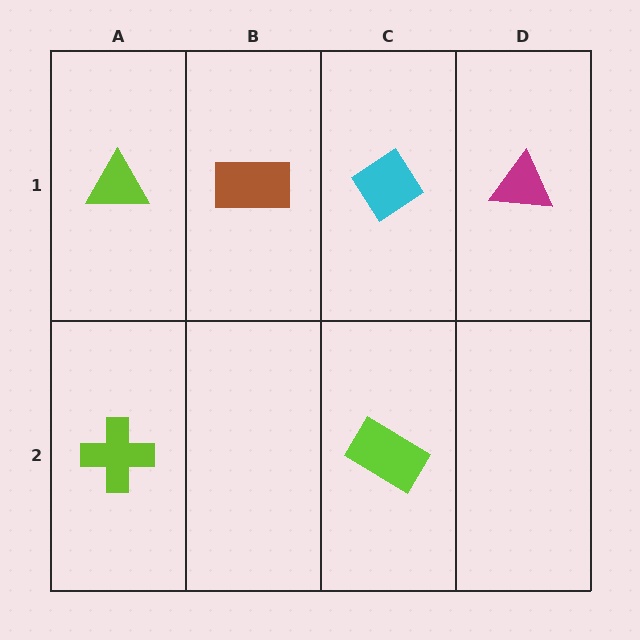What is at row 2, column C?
A lime rectangle.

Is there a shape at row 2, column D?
No, that cell is empty.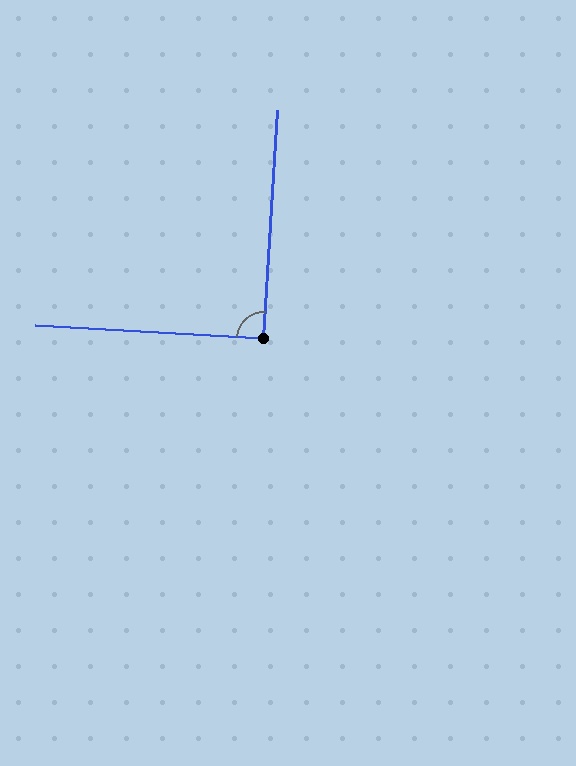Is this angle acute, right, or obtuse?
It is approximately a right angle.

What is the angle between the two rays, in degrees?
Approximately 90 degrees.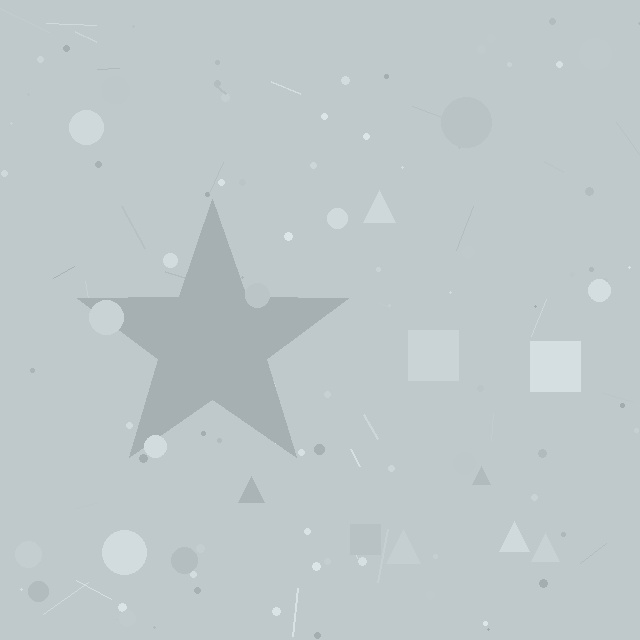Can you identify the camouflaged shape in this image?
The camouflaged shape is a star.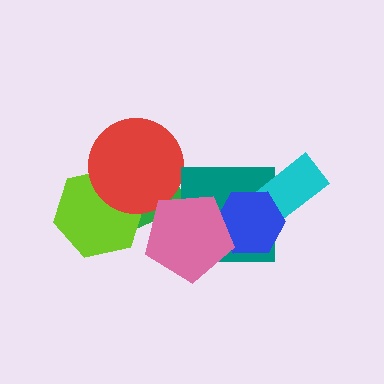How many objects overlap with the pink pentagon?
3 objects overlap with the pink pentagon.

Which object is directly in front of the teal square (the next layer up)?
The cyan rectangle is directly in front of the teal square.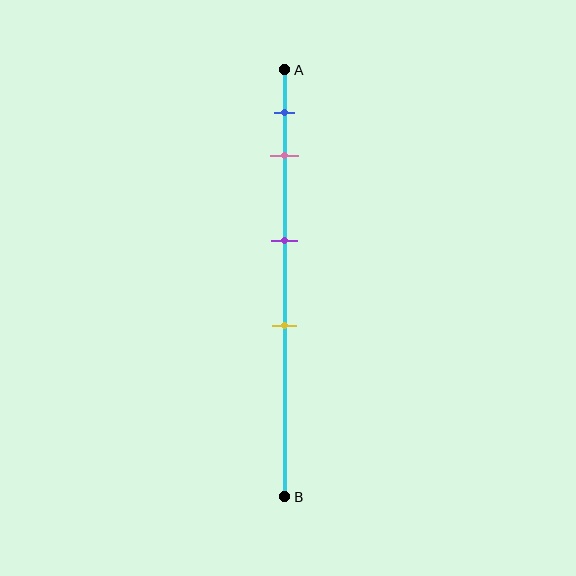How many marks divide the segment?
There are 4 marks dividing the segment.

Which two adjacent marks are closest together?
The blue and pink marks are the closest adjacent pair.